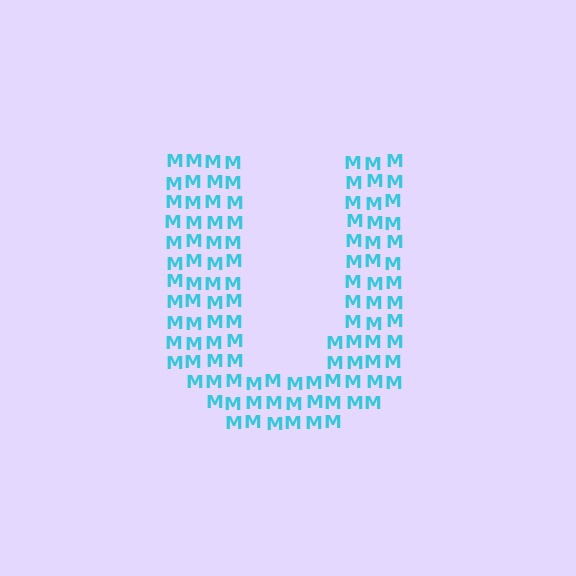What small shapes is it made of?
It is made of small letter M's.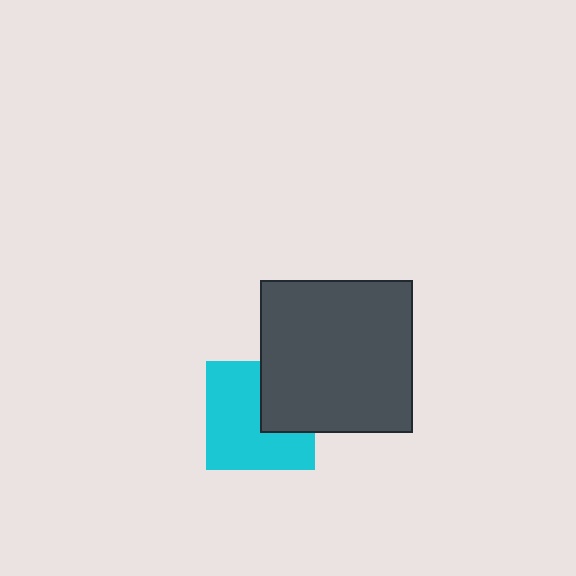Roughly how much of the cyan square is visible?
Most of it is visible (roughly 66%).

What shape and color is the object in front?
The object in front is a dark gray square.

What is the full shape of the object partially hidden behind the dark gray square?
The partially hidden object is a cyan square.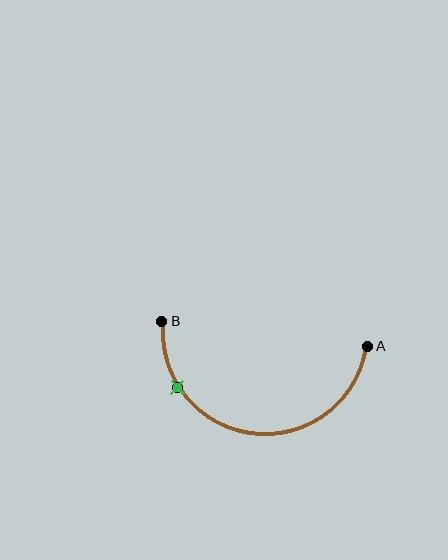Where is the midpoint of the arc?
The arc midpoint is the point on the curve farthest from the straight line joining A and B. It sits below that line.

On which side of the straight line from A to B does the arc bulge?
The arc bulges below the straight line connecting A and B.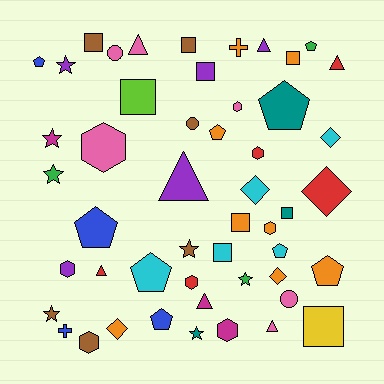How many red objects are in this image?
There are 5 red objects.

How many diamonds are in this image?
There are 5 diamonds.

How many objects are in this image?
There are 50 objects.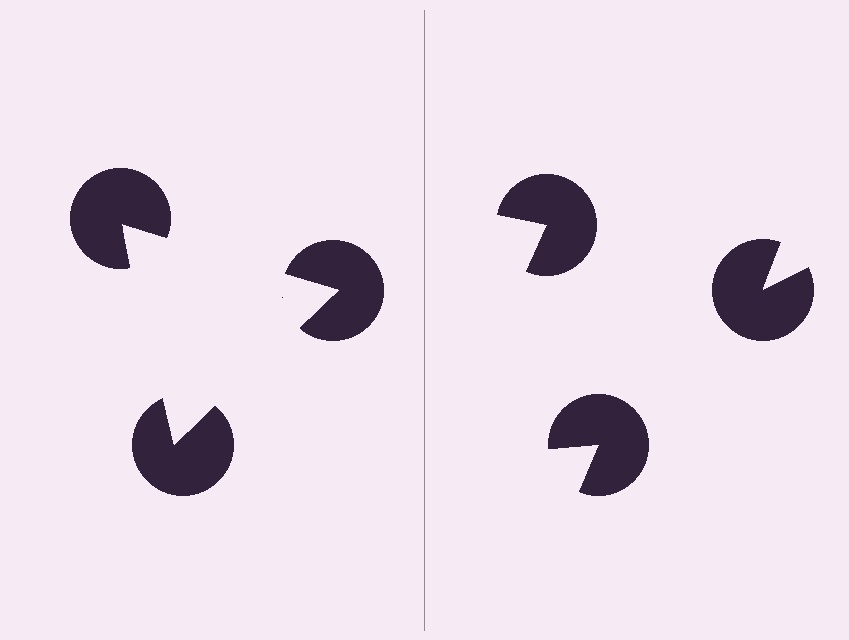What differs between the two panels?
The pac-man discs are positioned identically on both sides; only the wedge orientations differ. On the left they align to a triangle; on the right they are misaligned.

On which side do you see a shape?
An illusory triangle appears on the left side. On the right side the wedge cuts are rotated, so no coherent shape forms.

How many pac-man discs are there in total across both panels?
6 — 3 on each side.